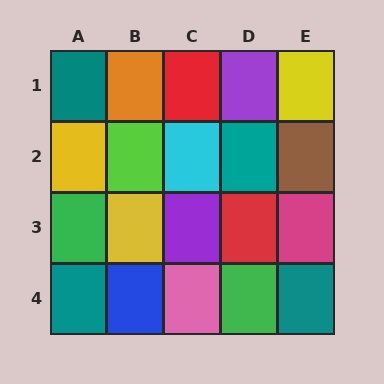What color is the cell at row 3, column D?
Red.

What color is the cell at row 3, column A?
Green.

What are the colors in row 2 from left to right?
Yellow, lime, cyan, teal, brown.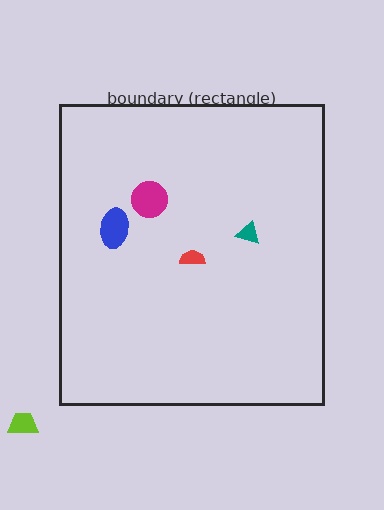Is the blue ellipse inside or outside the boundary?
Inside.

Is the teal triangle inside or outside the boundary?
Inside.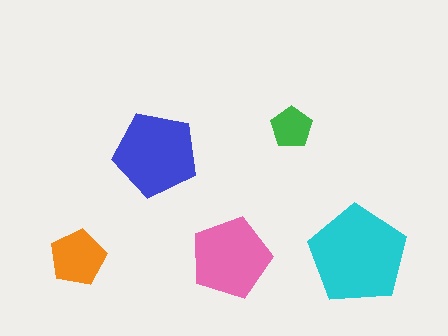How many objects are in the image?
There are 5 objects in the image.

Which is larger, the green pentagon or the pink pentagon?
The pink one.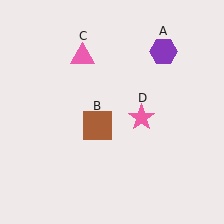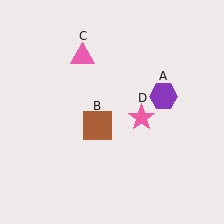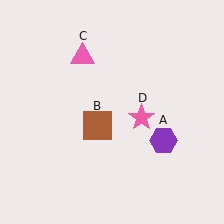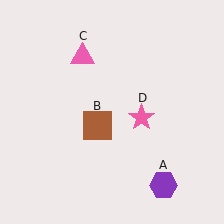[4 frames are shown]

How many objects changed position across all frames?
1 object changed position: purple hexagon (object A).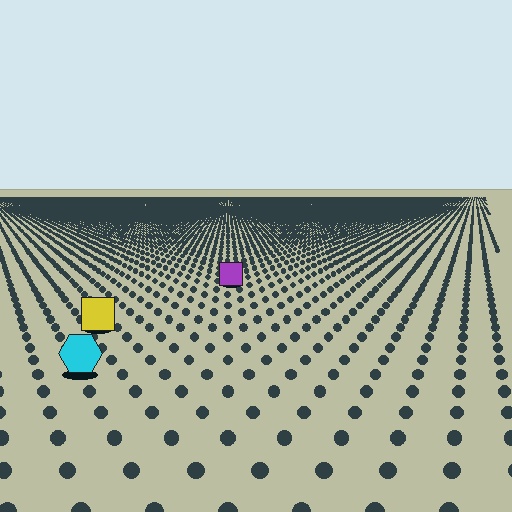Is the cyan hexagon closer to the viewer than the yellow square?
Yes. The cyan hexagon is closer — you can tell from the texture gradient: the ground texture is coarser near it.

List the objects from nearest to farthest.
From nearest to farthest: the cyan hexagon, the yellow square, the purple square.